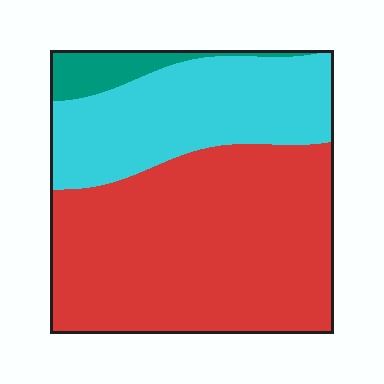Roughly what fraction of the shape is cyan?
Cyan covers about 30% of the shape.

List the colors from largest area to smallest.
From largest to smallest: red, cyan, teal.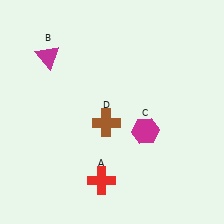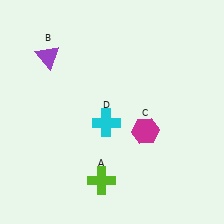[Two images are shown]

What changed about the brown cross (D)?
In Image 1, D is brown. In Image 2, it changed to cyan.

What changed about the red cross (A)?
In Image 1, A is red. In Image 2, it changed to lime.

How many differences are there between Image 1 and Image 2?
There are 3 differences between the two images.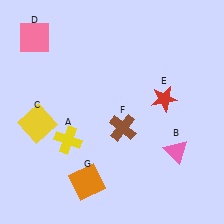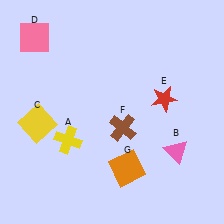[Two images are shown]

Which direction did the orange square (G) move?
The orange square (G) moved right.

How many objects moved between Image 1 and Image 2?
1 object moved between the two images.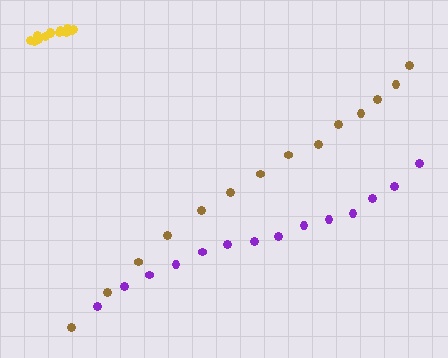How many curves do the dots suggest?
There are 3 distinct paths.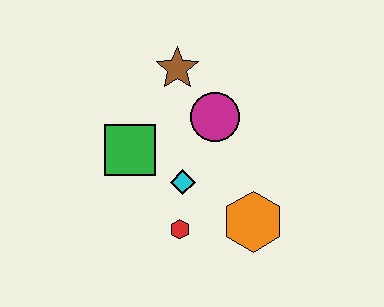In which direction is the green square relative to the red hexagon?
The green square is above the red hexagon.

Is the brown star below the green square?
No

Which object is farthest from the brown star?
The orange hexagon is farthest from the brown star.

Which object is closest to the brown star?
The magenta circle is closest to the brown star.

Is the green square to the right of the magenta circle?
No